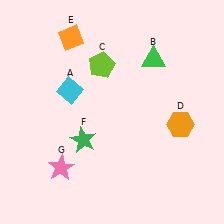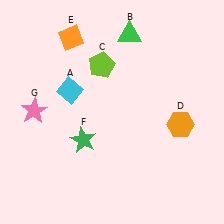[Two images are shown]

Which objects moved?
The objects that moved are: the green triangle (B), the pink star (G).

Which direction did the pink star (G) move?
The pink star (G) moved up.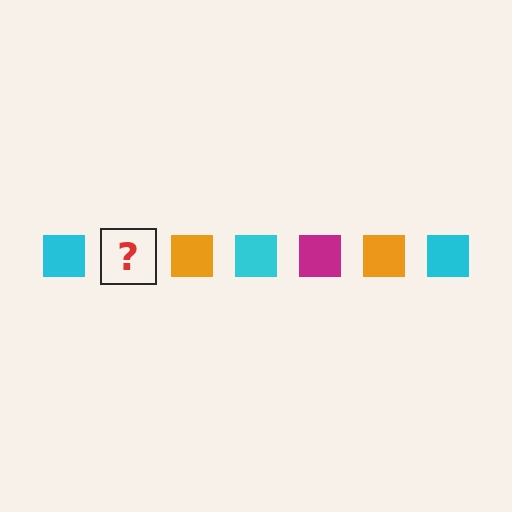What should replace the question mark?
The question mark should be replaced with a magenta square.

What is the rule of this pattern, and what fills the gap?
The rule is that the pattern cycles through cyan, magenta, orange squares. The gap should be filled with a magenta square.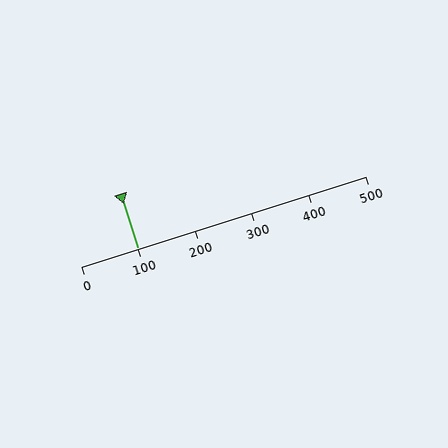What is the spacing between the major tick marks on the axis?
The major ticks are spaced 100 apart.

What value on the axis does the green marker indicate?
The marker indicates approximately 100.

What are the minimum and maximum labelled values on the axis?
The axis runs from 0 to 500.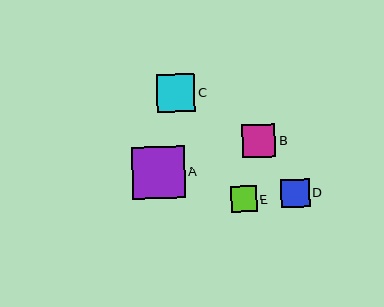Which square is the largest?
Square A is the largest with a size of approximately 53 pixels.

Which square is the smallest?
Square E is the smallest with a size of approximately 26 pixels.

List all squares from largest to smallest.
From largest to smallest: A, C, B, D, E.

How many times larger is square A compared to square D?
Square A is approximately 1.8 times the size of square D.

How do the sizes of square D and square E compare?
Square D and square E are approximately the same size.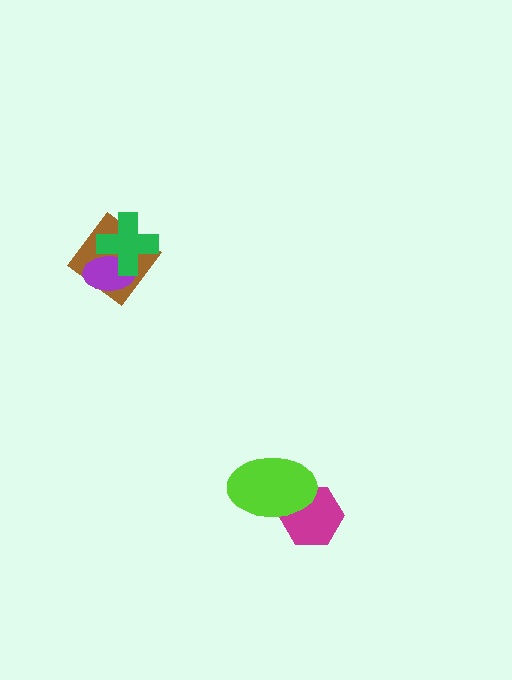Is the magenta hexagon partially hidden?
Yes, it is partially covered by another shape.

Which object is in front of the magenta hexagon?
The lime ellipse is in front of the magenta hexagon.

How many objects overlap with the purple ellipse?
2 objects overlap with the purple ellipse.